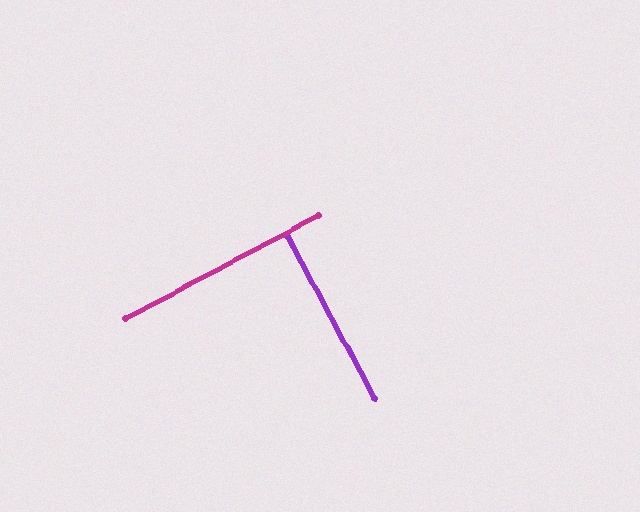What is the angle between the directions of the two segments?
Approximately 90 degrees.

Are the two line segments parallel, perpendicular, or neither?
Perpendicular — they meet at approximately 90°.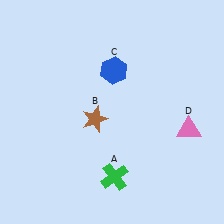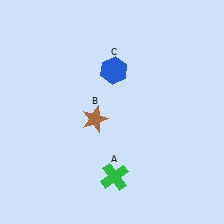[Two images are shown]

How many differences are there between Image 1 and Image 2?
There is 1 difference between the two images.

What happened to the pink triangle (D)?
The pink triangle (D) was removed in Image 2. It was in the bottom-right area of Image 1.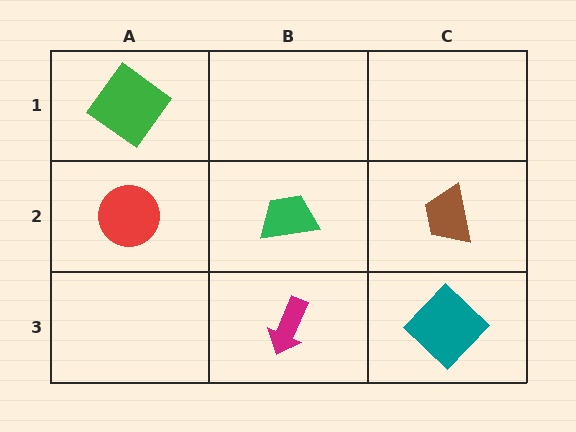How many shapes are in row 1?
1 shape.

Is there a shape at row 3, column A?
No, that cell is empty.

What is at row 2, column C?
A brown trapezoid.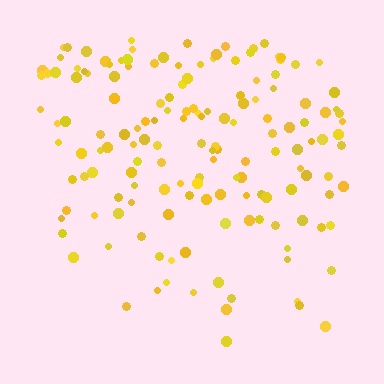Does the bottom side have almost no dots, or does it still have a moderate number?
Still a moderate number, just noticeably fewer than the top.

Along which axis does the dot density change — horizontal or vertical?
Vertical.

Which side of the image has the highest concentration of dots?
The top.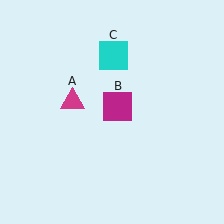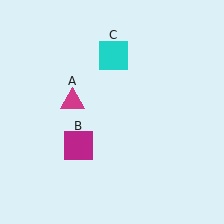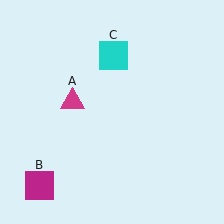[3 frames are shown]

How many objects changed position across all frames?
1 object changed position: magenta square (object B).